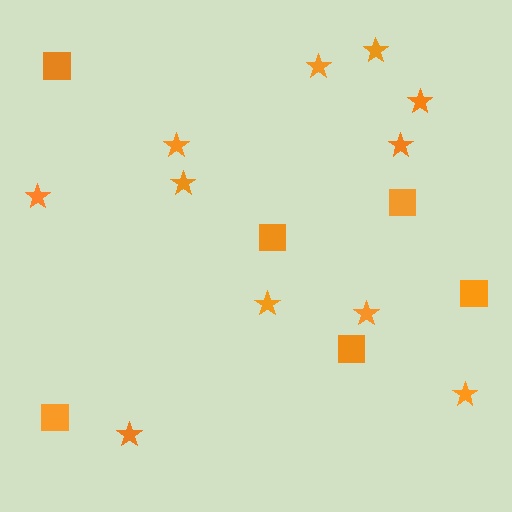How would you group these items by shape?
There are 2 groups: one group of stars (11) and one group of squares (6).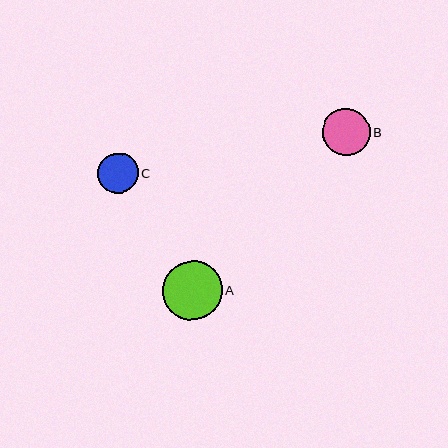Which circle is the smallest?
Circle C is the smallest with a size of approximately 40 pixels.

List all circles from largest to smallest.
From largest to smallest: A, B, C.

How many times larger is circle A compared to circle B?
Circle A is approximately 1.3 times the size of circle B.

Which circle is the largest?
Circle A is the largest with a size of approximately 60 pixels.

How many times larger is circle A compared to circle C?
Circle A is approximately 1.5 times the size of circle C.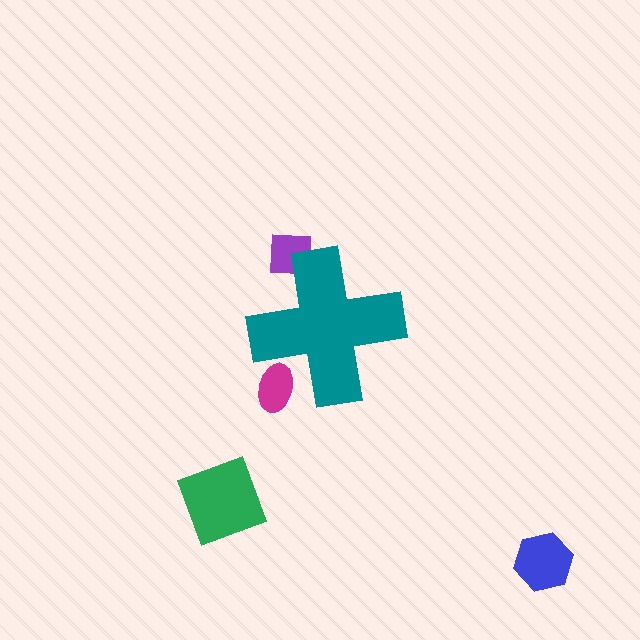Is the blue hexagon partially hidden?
No, the blue hexagon is fully visible.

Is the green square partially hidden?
No, the green square is fully visible.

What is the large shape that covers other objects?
A teal cross.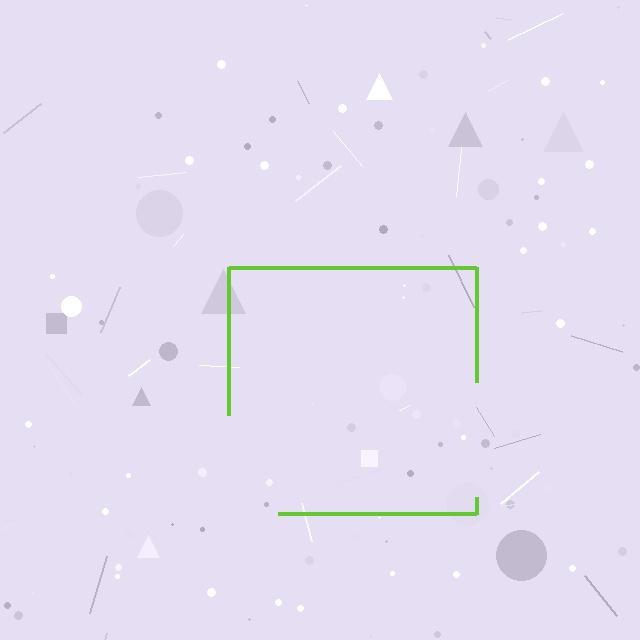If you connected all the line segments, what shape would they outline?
They would outline a square.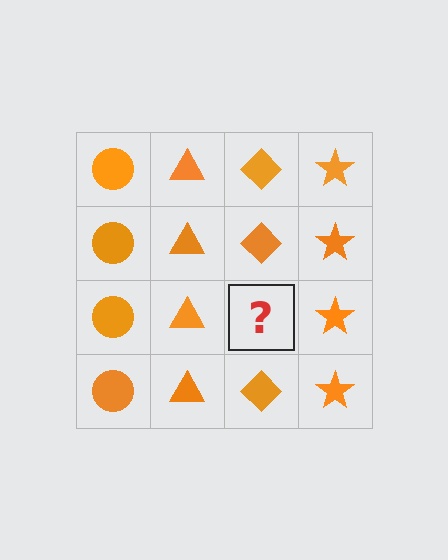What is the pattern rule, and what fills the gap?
The rule is that each column has a consistent shape. The gap should be filled with an orange diamond.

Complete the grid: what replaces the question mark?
The question mark should be replaced with an orange diamond.